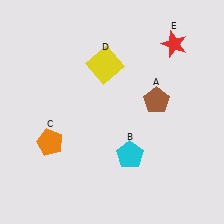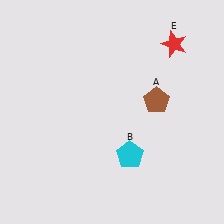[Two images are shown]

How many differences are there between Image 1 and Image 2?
There are 2 differences between the two images.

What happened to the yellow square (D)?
The yellow square (D) was removed in Image 2. It was in the top-left area of Image 1.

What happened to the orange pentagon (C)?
The orange pentagon (C) was removed in Image 2. It was in the bottom-left area of Image 1.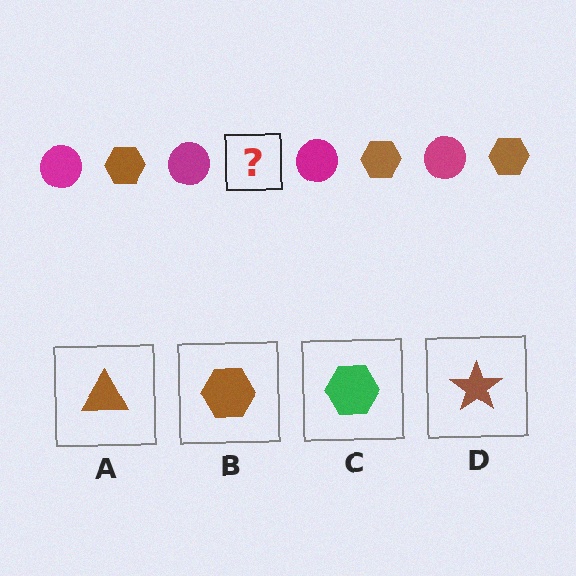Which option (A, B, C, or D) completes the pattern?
B.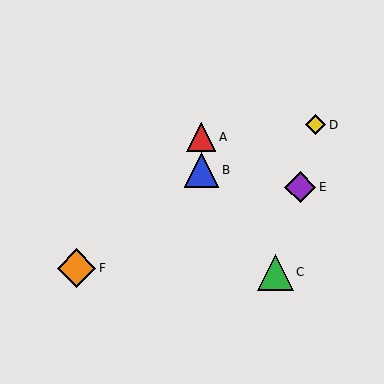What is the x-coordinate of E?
Object E is at x≈300.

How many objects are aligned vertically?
2 objects (A, B) are aligned vertically.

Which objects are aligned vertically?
Objects A, B are aligned vertically.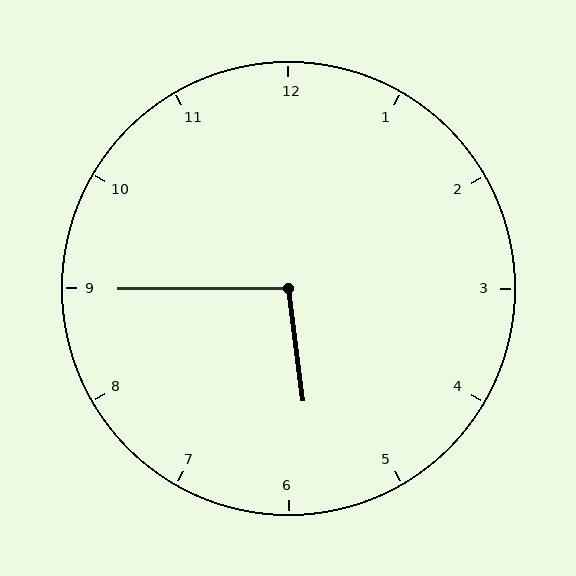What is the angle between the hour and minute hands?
Approximately 98 degrees.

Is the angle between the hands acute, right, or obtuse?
It is obtuse.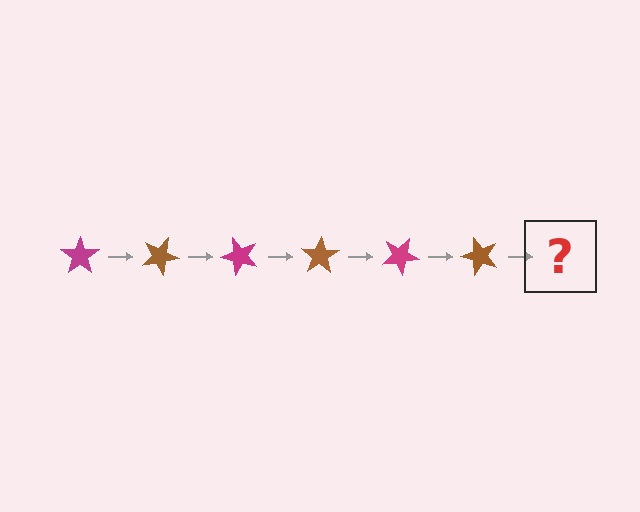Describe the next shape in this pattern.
It should be a magenta star, rotated 150 degrees from the start.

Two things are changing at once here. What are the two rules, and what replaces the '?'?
The two rules are that it rotates 25 degrees each step and the color cycles through magenta and brown. The '?' should be a magenta star, rotated 150 degrees from the start.